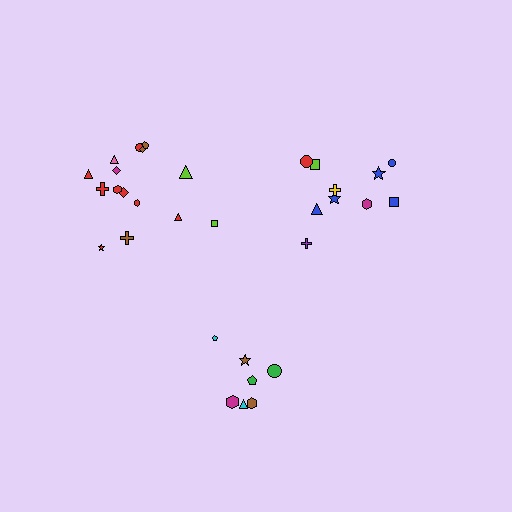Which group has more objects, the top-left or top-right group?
The top-left group.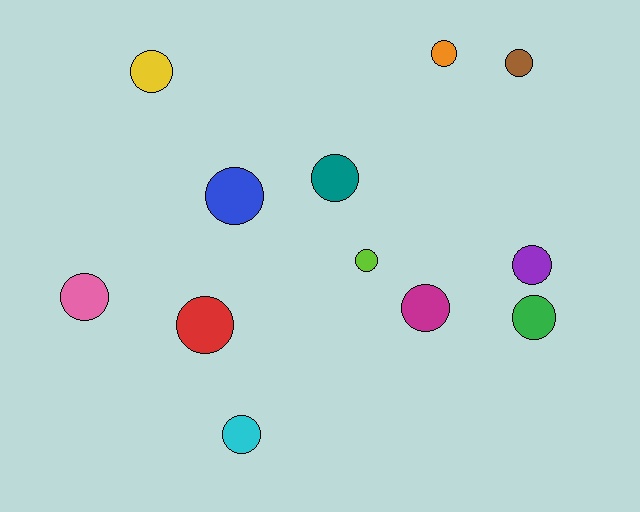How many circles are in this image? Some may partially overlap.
There are 12 circles.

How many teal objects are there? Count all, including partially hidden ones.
There is 1 teal object.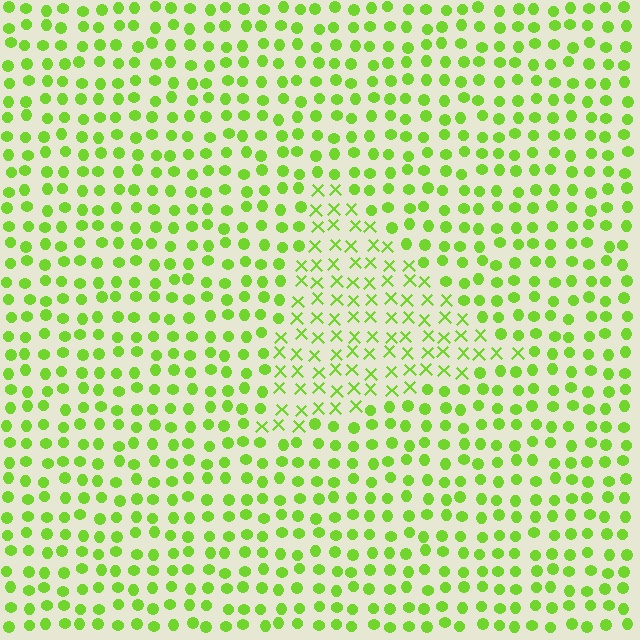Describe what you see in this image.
The image is filled with small lime elements arranged in a uniform grid. A triangle-shaped region contains X marks, while the surrounding area contains circles. The boundary is defined purely by the change in element shape.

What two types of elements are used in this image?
The image uses X marks inside the triangle region and circles outside it.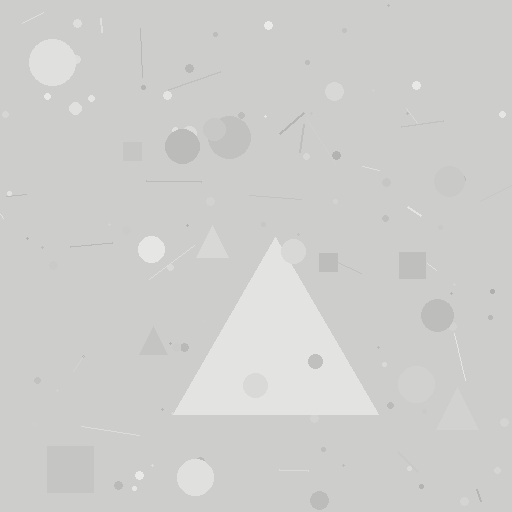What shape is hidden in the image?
A triangle is hidden in the image.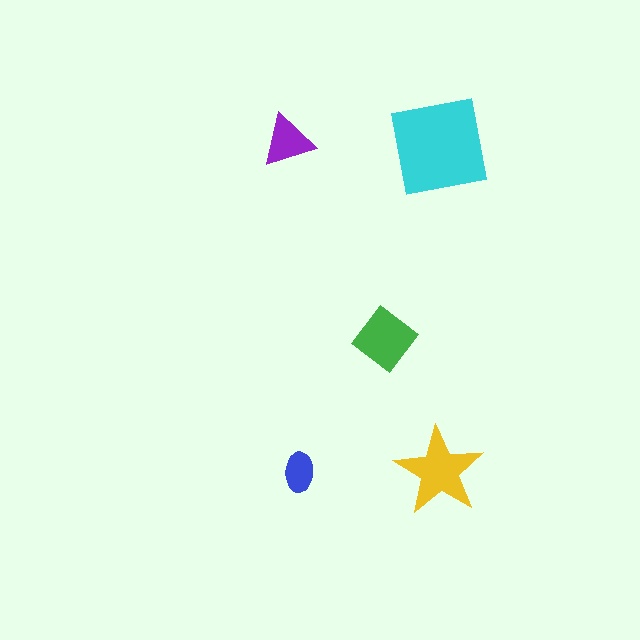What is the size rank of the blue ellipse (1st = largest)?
5th.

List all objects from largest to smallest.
The cyan square, the yellow star, the green diamond, the purple triangle, the blue ellipse.